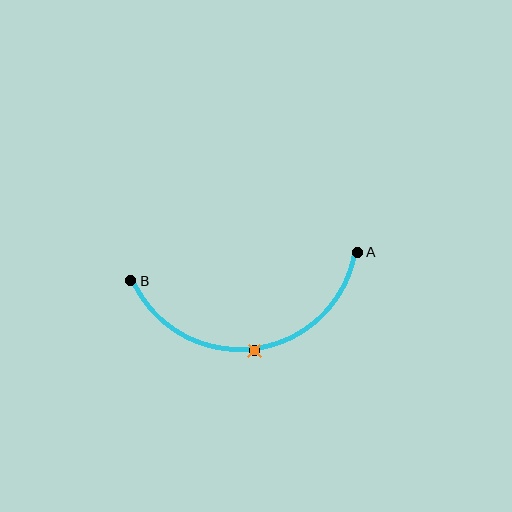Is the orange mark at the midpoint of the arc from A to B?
Yes. The orange mark lies on the arc at equal arc-length from both A and B — it is the arc midpoint.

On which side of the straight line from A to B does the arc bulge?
The arc bulges below the straight line connecting A and B.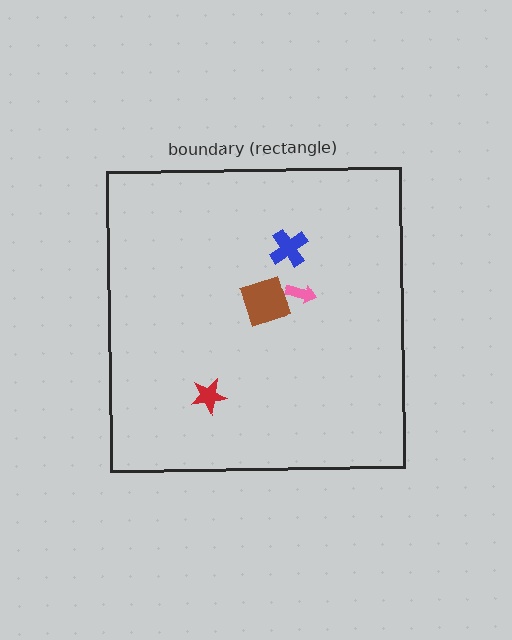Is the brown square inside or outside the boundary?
Inside.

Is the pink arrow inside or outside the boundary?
Inside.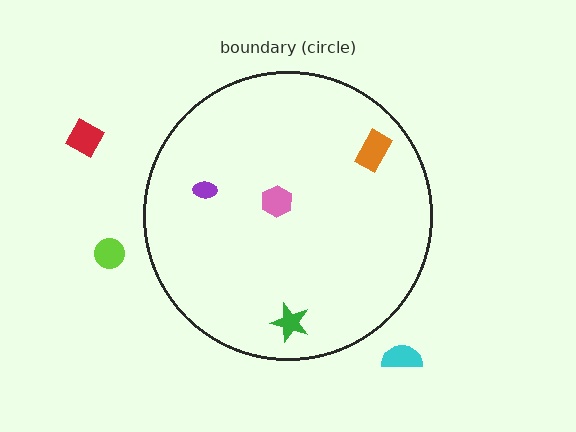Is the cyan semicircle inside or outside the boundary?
Outside.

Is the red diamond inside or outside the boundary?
Outside.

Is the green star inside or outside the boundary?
Inside.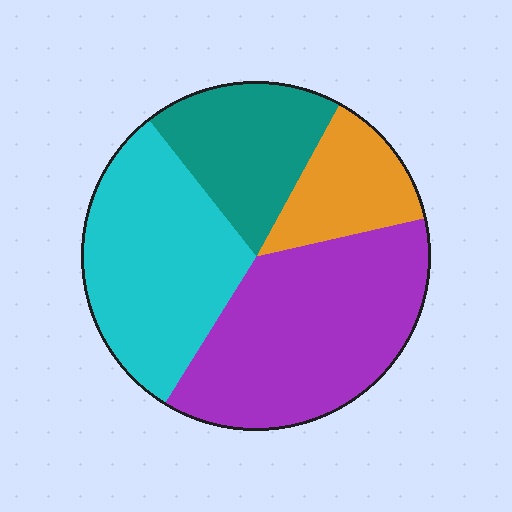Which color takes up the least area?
Orange, at roughly 15%.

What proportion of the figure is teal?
Teal covers roughly 20% of the figure.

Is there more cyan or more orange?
Cyan.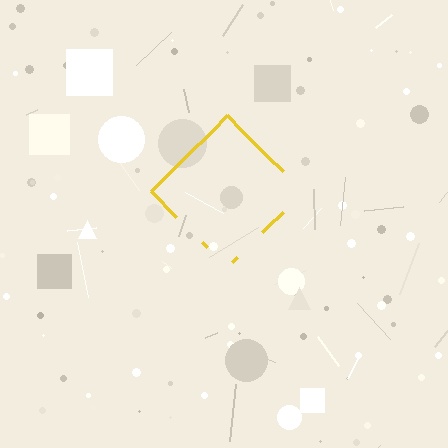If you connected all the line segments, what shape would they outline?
They would outline a diamond.